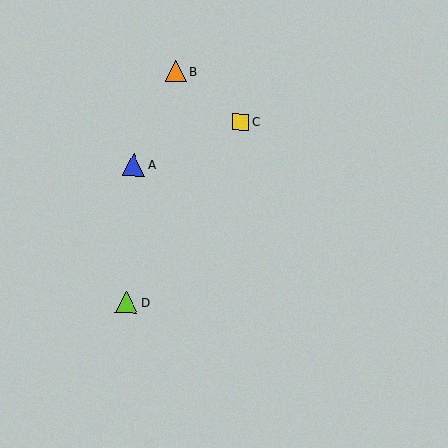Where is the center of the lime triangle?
The center of the lime triangle is at (127, 302).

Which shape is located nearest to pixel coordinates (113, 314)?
The lime triangle (labeled D) at (127, 302) is nearest to that location.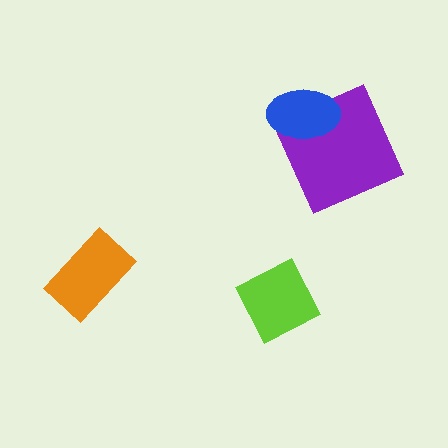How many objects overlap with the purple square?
1 object overlaps with the purple square.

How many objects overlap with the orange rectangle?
0 objects overlap with the orange rectangle.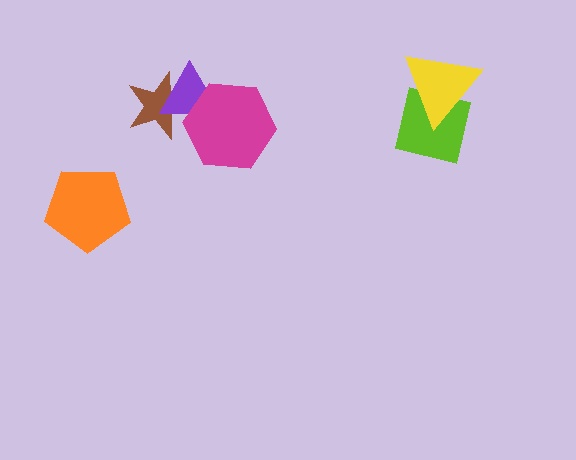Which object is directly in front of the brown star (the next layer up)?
The purple triangle is directly in front of the brown star.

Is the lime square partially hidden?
Yes, it is partially covered by another shape.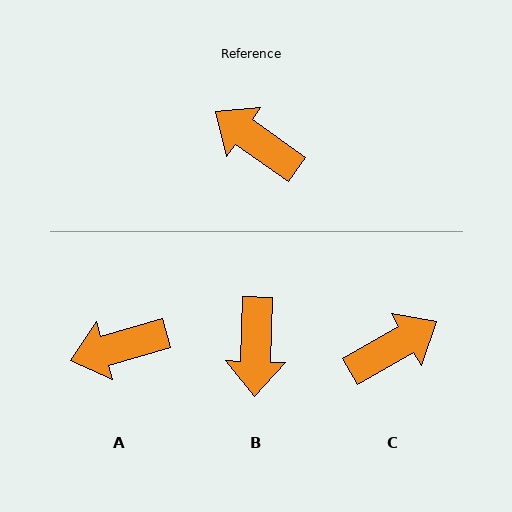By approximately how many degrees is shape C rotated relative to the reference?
Approximately 115 degrees clockwise.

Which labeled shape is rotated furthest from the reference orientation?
B, about 123 degrees away.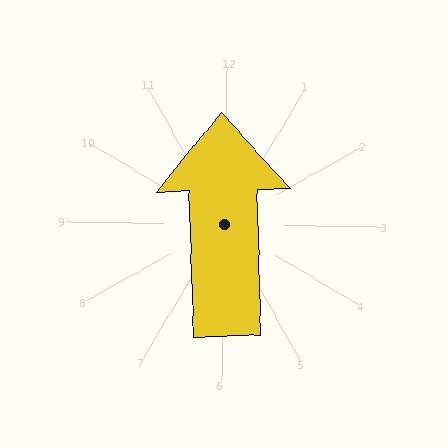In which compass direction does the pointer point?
North.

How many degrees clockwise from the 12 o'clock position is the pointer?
Approximately 358 degrees.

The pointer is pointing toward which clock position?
Roughly 12 o'clock.